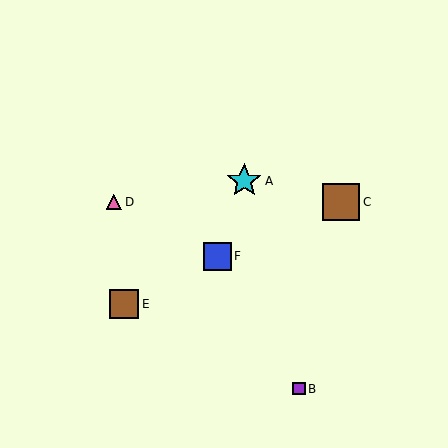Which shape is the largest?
The brown square (labeled C) is the largest.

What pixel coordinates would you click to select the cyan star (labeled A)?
Click at (244, 181) to select the cyan star A.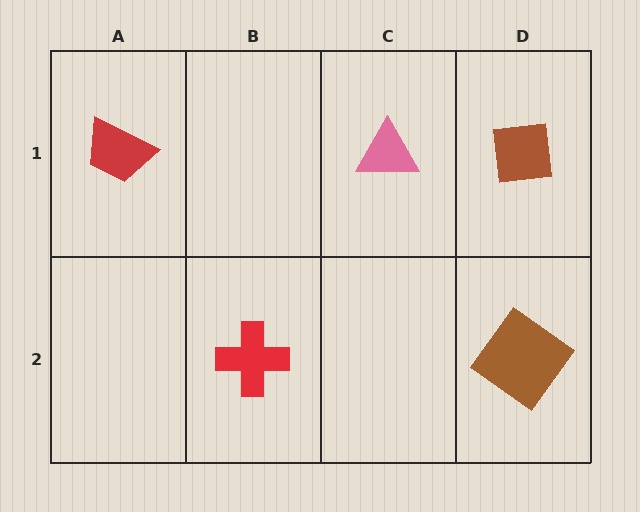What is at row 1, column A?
A red trapezoid.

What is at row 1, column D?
A brown square.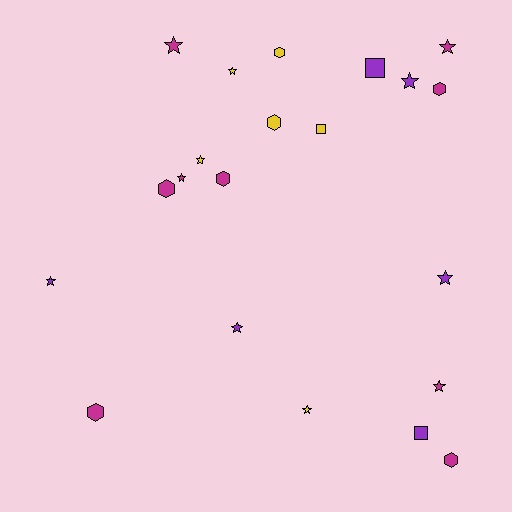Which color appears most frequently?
Magenta, with 9 objects.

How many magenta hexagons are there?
There are 5 magenta hexagons.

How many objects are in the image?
There are 21 objects.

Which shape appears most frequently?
Star, with 11 objects.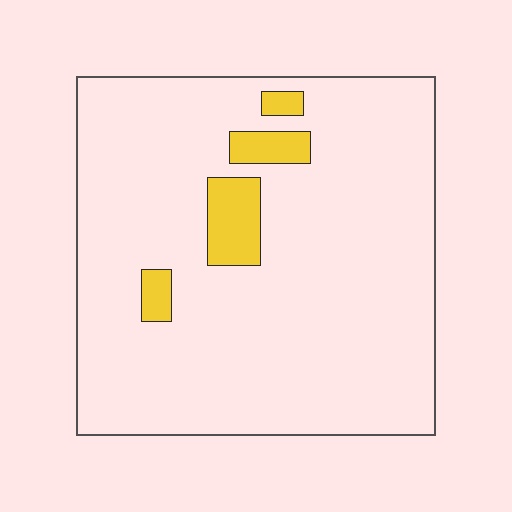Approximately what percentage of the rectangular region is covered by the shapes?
Approximately 10%.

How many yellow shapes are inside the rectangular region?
4.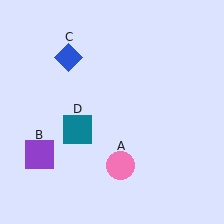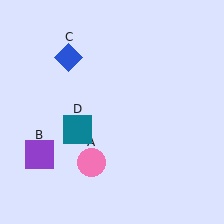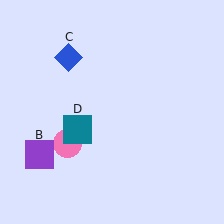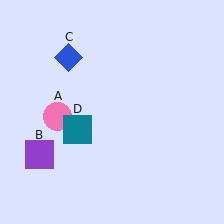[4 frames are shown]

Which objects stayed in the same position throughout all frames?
Purple square (object B) and blue diamond (object C) and teal square (object D) remained stationary.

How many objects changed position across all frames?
1 object changed position: pink circle (object A).